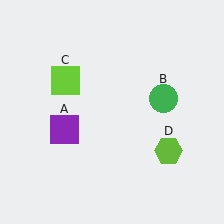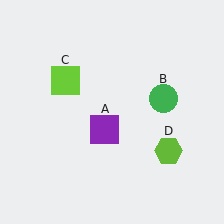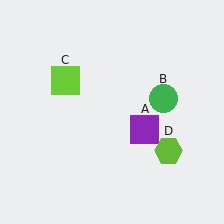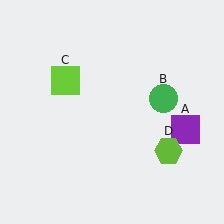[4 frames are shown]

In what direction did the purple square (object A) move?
The purple square (object A) moved right.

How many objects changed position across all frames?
1 object changed position: purple square (object A).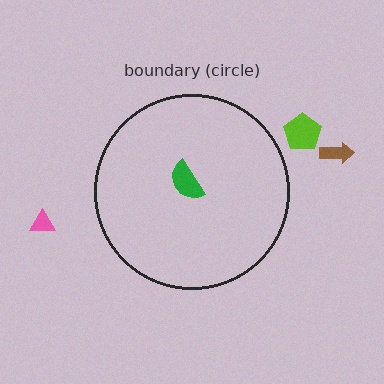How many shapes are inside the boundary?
1 inside, 3 outside.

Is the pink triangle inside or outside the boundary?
Outside.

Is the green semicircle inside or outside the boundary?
Inside.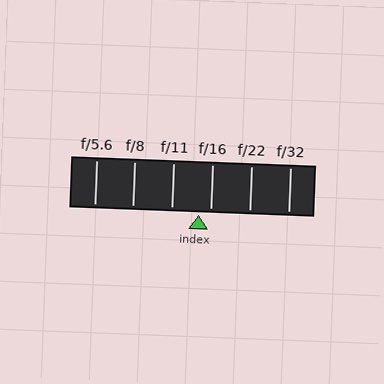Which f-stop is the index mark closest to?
The index mark is closest to f/16.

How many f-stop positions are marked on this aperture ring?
There are 6 f-stop positions marked.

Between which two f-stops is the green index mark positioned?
The index mark is between f/11 and f/16.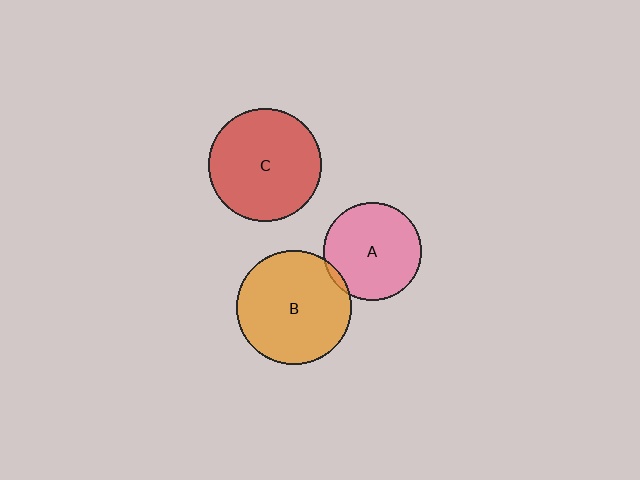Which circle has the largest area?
Circle B (orange).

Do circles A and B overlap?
Yes.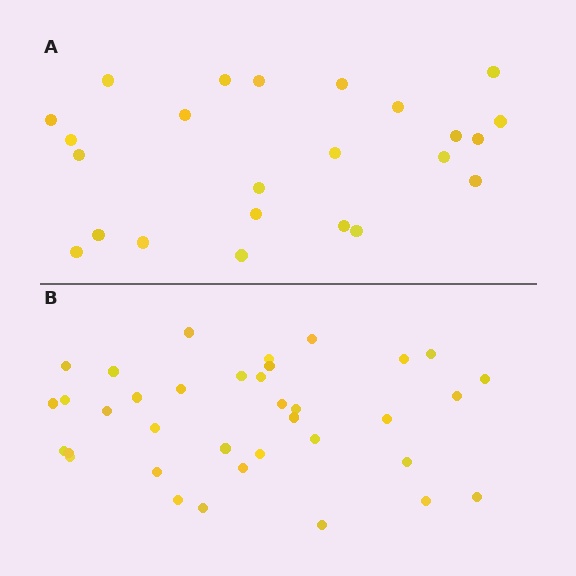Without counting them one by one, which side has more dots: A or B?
Region B (the bottom region) has more dots.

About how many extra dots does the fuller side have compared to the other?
Region B has roughly 12 or so more dots than region A.